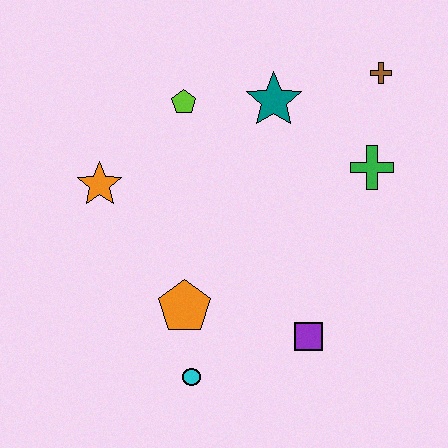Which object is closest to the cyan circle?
The orange pentagon is closest to the cyan circle.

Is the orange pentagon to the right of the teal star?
No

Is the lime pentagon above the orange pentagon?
Yes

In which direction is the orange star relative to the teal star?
The orange star is to the left of the teal star.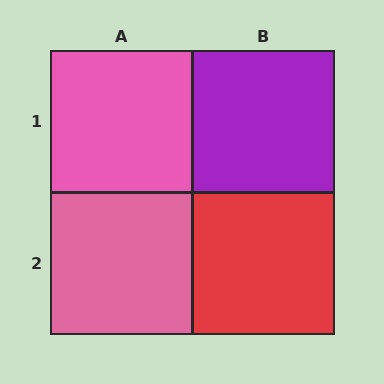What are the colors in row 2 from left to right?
Pink, red.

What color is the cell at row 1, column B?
Purple.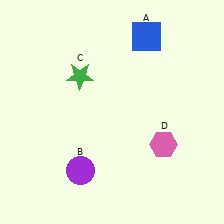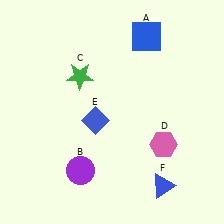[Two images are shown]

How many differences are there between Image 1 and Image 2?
There are 2 differences between the two images.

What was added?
A blue diamond (E), a blue triangle (F) were added in Image 2.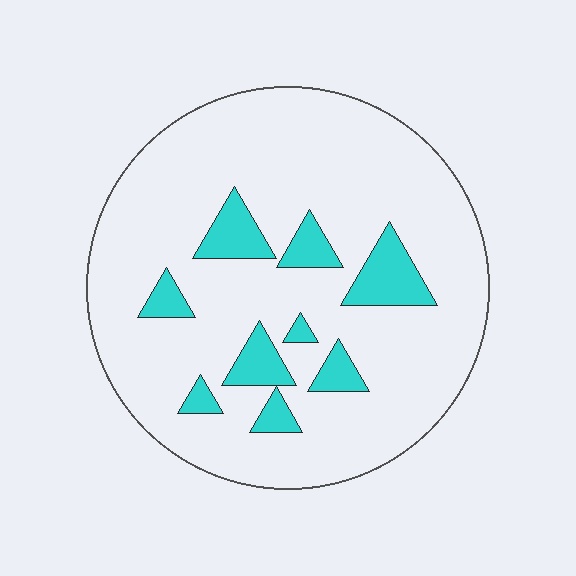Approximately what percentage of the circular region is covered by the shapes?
Approximately 15%.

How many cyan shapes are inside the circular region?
9.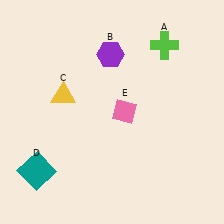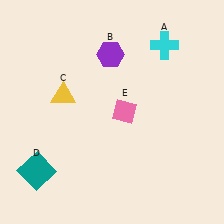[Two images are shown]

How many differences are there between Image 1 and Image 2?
There is 1 difference between the two images.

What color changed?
The cross (A) changed from lime in Image 1 to cyan in Image 2.